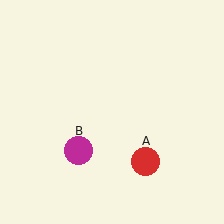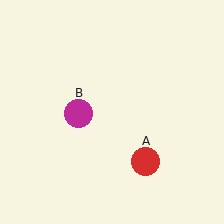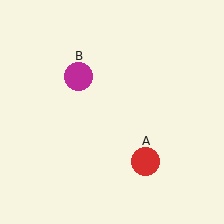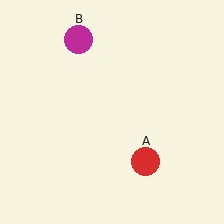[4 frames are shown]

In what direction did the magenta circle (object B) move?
The magenta circle (object B) moved up.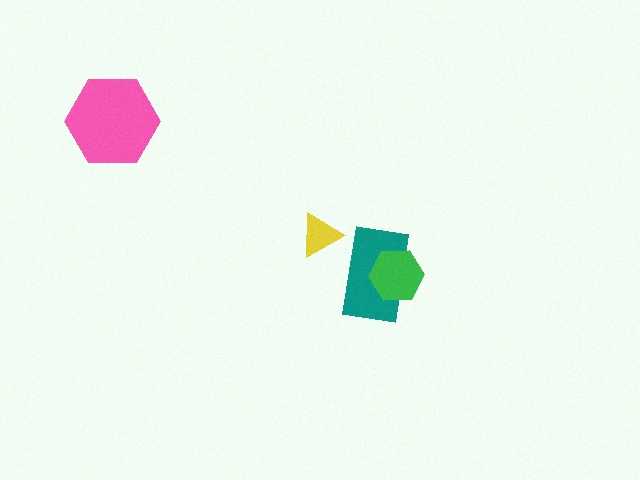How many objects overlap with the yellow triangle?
0 objects overlap with the yellow triangle.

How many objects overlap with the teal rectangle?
1 object overlaps with the teal rectangle.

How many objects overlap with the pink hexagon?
0 objects overlap with the pink hexagon.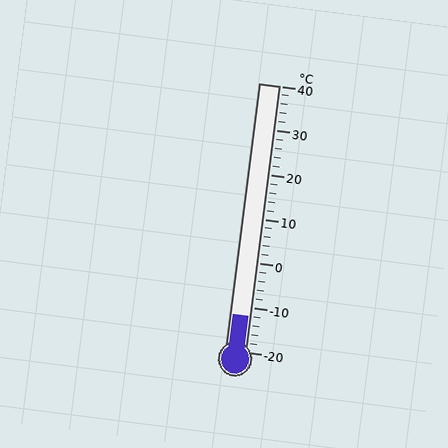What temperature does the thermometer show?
The thermometer shows approximately -12°C.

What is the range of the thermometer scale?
The thermometer scale ranges from -20°C to 40°C.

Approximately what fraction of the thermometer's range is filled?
The thermometer is filled to approximately 15% of its range.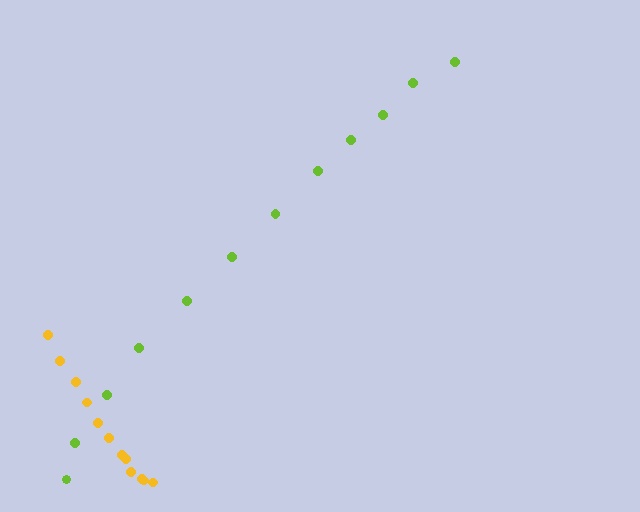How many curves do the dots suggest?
There are 2 distinct paths.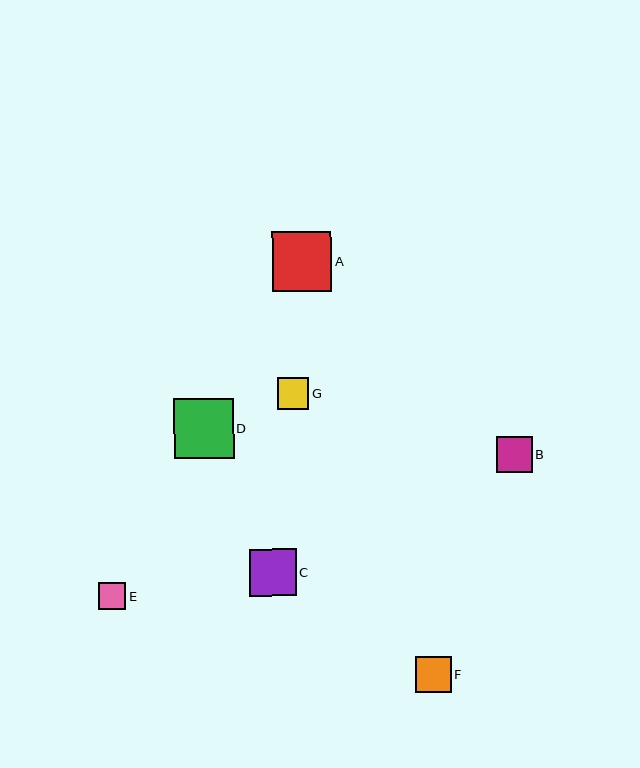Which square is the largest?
Square A is the largest with a size of approximately 60 pixels.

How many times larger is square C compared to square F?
Square C is approximately 1.3 times the size of square F.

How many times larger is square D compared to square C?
Square D is approximately 1.3 times the size of square C.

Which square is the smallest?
Square E is the smallest with a size of approximately 27 pixels.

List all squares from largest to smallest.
From largest to smallest: A, D, C, B, F, G, E.